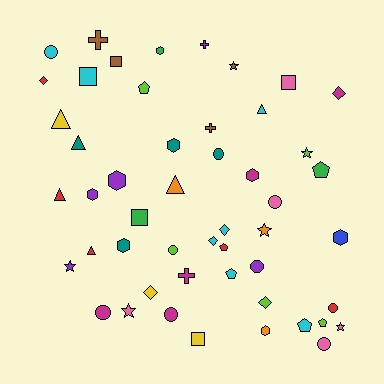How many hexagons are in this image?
There are 8 hexagons.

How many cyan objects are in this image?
There are 7 cyan objects.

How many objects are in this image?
There are 50 objects.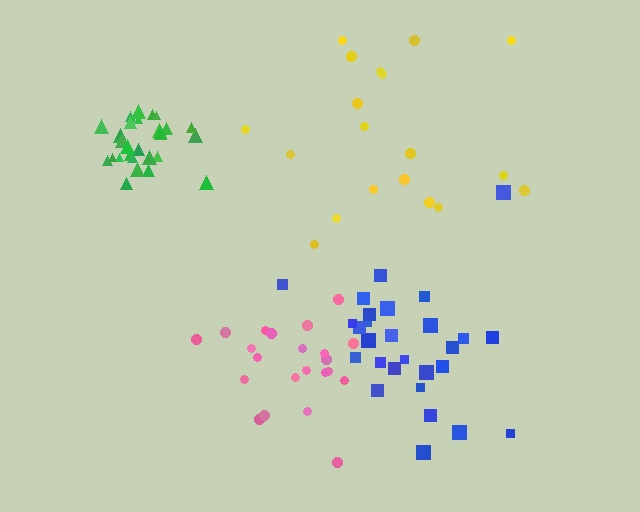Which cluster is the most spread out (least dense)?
Yellow.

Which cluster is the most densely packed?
Green.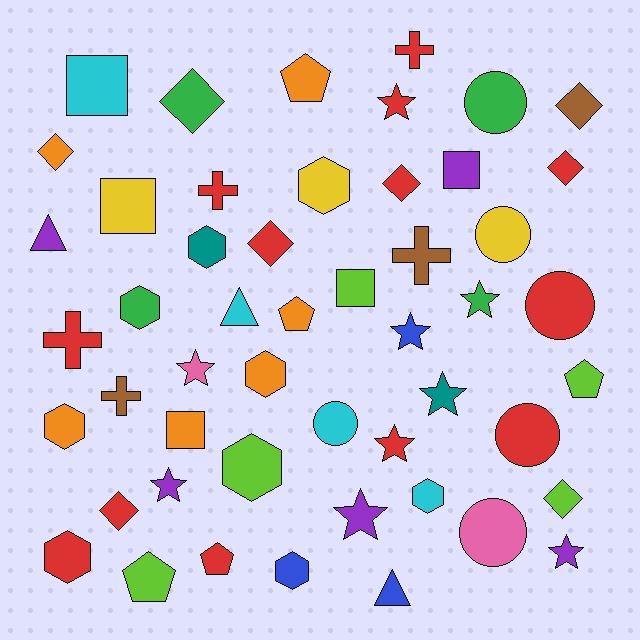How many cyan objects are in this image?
There are 4 cyan objects.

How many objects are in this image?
There are 50 objects.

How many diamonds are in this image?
There are 8 diamonds.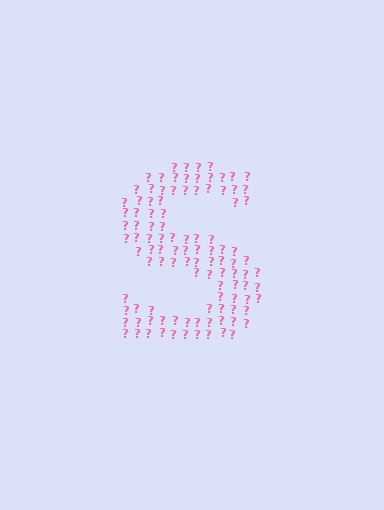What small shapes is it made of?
It is made of small question marks.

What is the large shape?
The large shape is the letter S.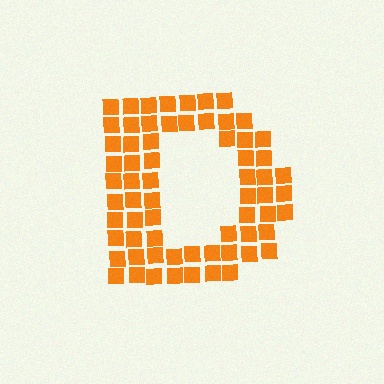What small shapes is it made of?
It is made of small squares.